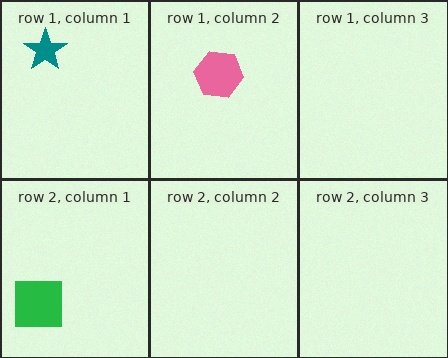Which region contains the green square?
The row 2, column 1 region.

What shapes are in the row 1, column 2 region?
The pink hexagon.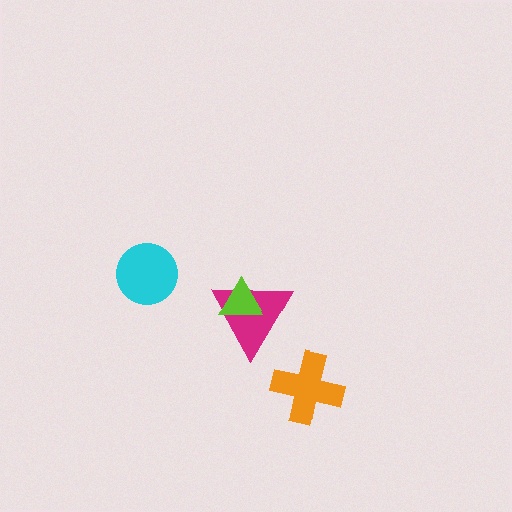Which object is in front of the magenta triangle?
The lime triangle is in front of the magenta triangle.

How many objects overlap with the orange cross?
0 objects overlap with the orange cross.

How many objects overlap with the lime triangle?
1 object overlaps with the lime triangle.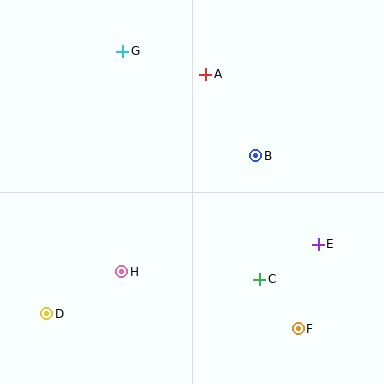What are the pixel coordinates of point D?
Point D is at (47, 314).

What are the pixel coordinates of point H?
Point H is at (122, 272).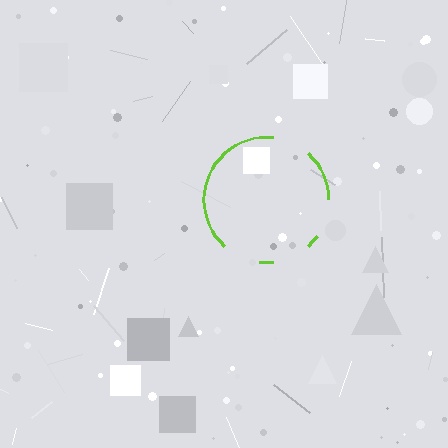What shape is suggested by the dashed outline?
The dashed outline suggests a circle.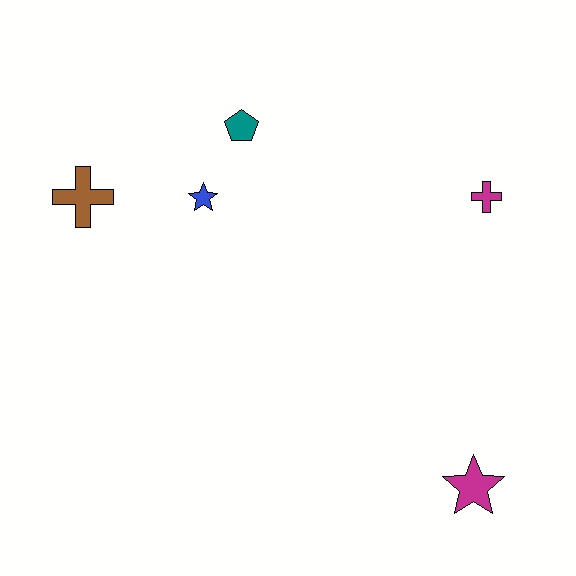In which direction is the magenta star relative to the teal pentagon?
The magenta star is below the teal pentagon.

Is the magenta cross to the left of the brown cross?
No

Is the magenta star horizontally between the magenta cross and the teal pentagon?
Yes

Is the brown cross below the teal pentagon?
Yes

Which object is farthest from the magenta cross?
The brown cross is farthest from the magenta cross.